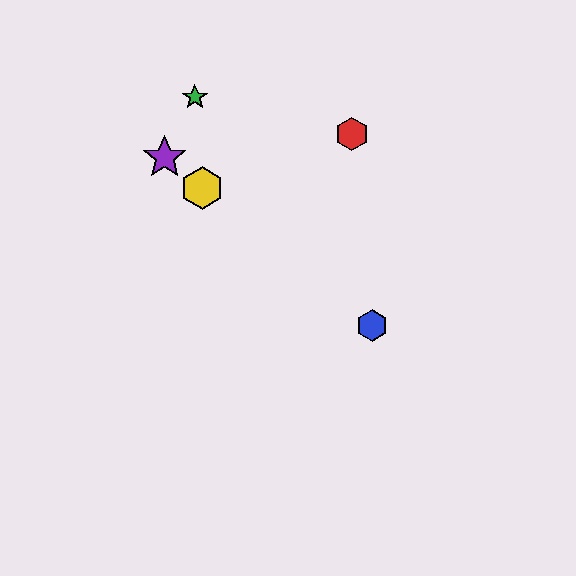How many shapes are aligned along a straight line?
3 shapes (the blue hexagon, the yellow hexagon, the purple star) are aligned along a straight line.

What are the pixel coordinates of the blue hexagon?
The blue hexagon is at (372, 325).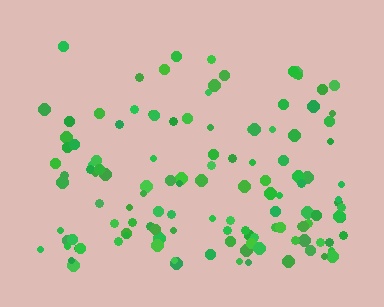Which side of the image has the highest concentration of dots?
The bottom.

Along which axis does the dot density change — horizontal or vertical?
Vertical.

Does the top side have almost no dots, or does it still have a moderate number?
Still a moderate number, just noticeably fewer than the bottom.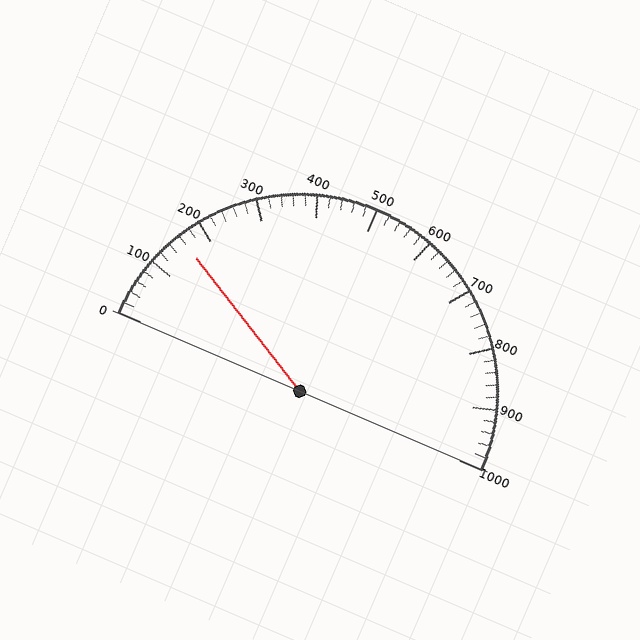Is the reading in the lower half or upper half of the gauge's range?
The reading is in the lower half of the range (0 to 1000).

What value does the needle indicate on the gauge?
The needle indicates approximately 160.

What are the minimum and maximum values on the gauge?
The gauge ranges from 0 to 1000.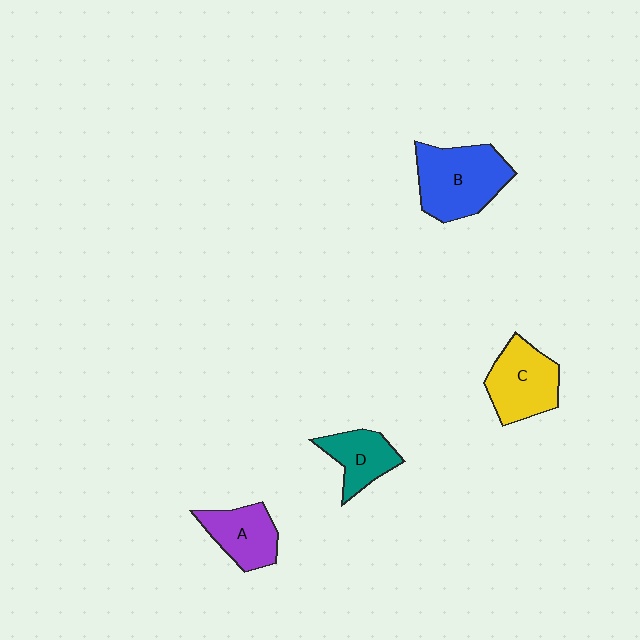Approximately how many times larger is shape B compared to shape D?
Approximately 1.8 times.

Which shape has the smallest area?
Shape D (teal).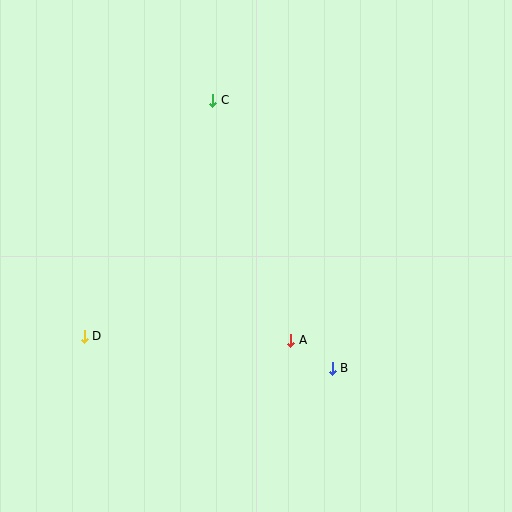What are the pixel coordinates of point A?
Point A is at (291, 340).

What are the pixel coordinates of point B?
Point B is at (332, 368).